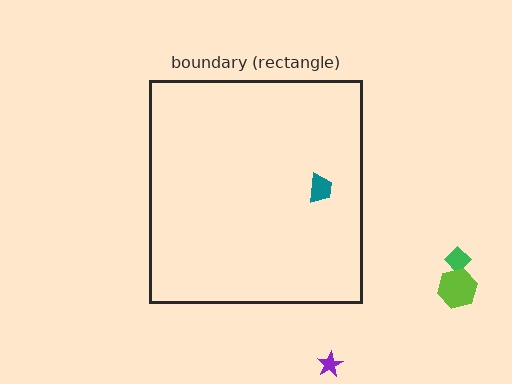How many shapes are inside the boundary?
1 inside, 3 outside.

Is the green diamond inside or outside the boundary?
Outside.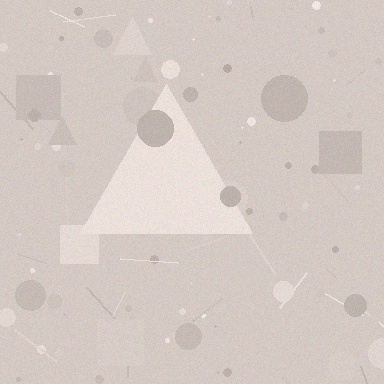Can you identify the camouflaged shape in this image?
The camouflaged shape is a triangle.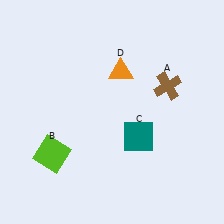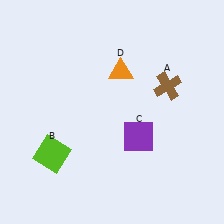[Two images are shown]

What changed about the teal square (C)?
In Image 1, C is teal. In Image 2, it changed to purple.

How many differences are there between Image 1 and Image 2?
There is 1 difference between the two images.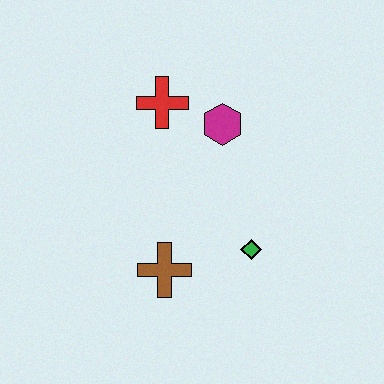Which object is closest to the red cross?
The magenta hexagon is closest to the red cross.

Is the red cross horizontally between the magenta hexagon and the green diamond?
No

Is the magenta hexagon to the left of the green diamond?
Yes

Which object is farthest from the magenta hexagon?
The brown cross is farthest from the magenta hexagon.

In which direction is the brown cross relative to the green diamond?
The brown cross is to the left of the green diamond.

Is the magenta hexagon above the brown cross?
Yes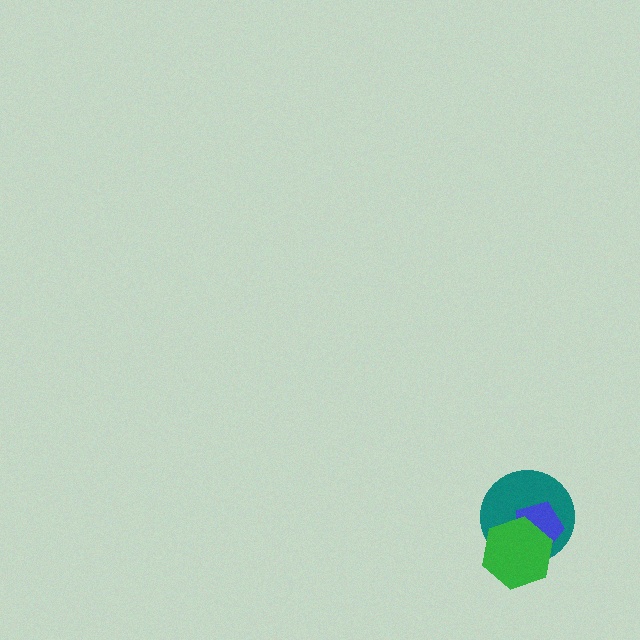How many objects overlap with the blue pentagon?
2 objects overlap with the blue pentagon.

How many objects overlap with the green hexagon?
2 objects overlap with the green hexagon.